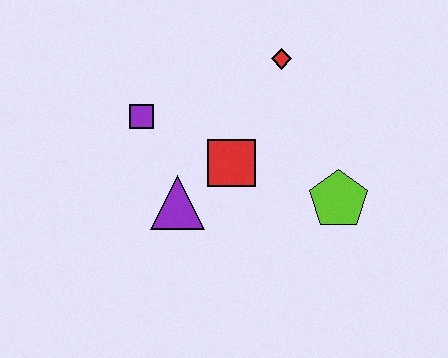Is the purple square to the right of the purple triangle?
No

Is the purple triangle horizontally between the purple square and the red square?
Yes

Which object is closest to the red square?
The purple triangle is closest to the red square.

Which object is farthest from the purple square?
The lime pentagon is farthest from the purple square.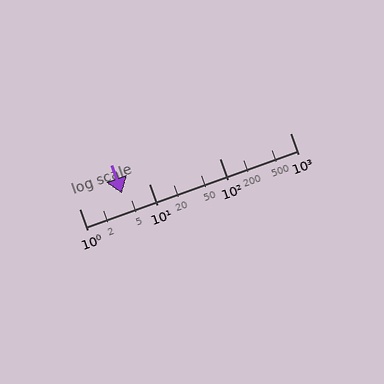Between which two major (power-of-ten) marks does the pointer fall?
The pointer is between 1 and 10.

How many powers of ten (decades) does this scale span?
The scale spans 3 decades, from 1 to 1000.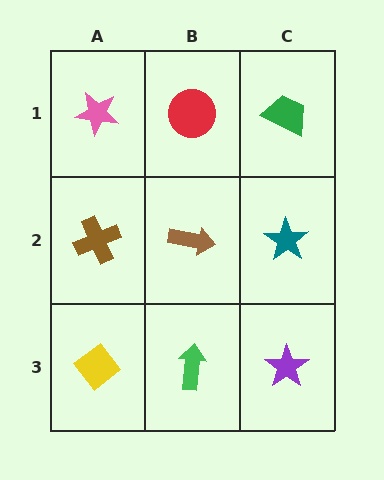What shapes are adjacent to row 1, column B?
A brown arrow (row 2, column B), a pink star (row 1, column A), a green trapezoid (row 1, column C).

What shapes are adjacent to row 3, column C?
A teal star (row 2, column C), a green arrow (row 3, column B).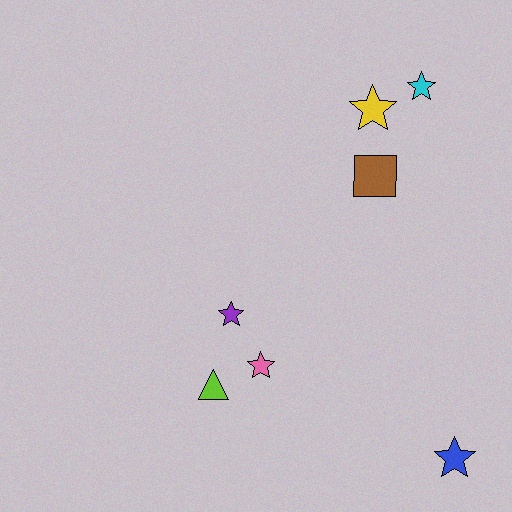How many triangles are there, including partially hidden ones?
There is 1 triangle.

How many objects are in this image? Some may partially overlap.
There are 7 objects.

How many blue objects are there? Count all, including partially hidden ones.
There is 1 blue object.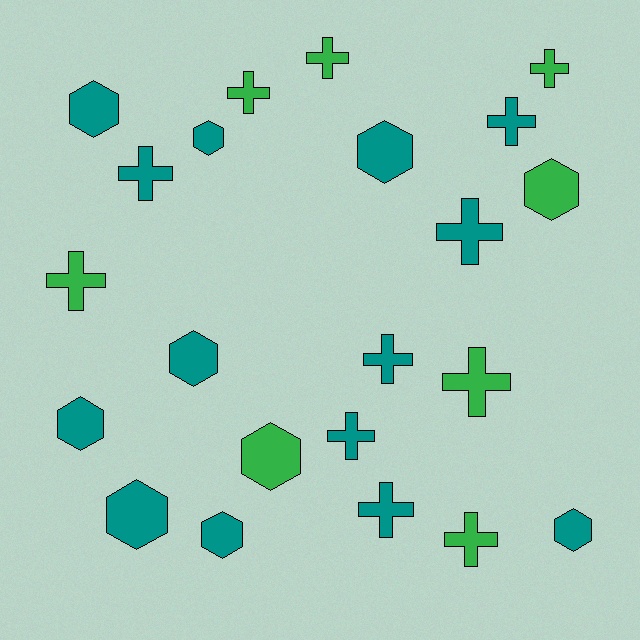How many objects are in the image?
There are 22 objects.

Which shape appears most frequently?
Cross, with 12 objects.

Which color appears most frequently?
Teal, with 14 objects.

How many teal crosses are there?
There are 6 teal crosses.